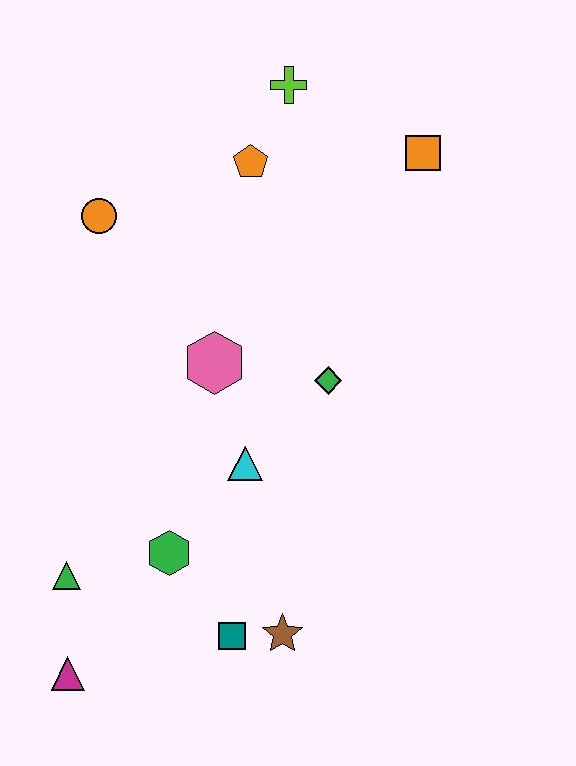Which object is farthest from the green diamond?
The magenta triangle is farthest from the green diamond.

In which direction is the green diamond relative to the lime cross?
The green diamond is below the lime cross.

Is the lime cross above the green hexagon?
Yes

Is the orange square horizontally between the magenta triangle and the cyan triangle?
No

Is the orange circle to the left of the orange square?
Yes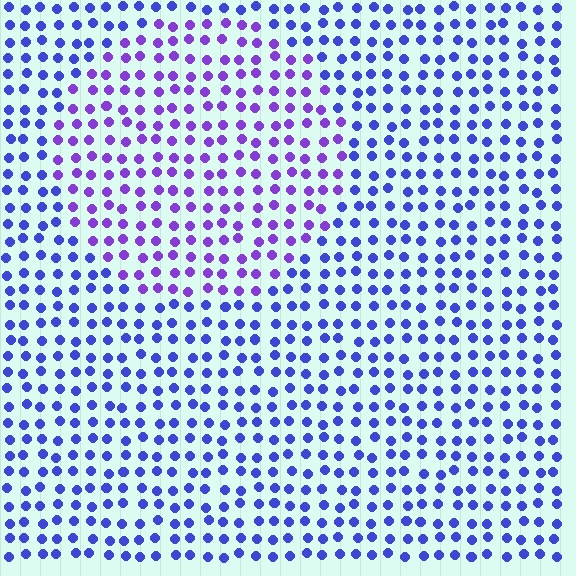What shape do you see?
I see a circle.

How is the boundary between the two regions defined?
The boundary is defined purely by a slight shift in hue (about 34 degrees). Spacing, size, and orientation are identical on both sides.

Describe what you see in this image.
The image is filled with small blue elements in a uniform arrangement. A circle-shaped region is visible where the elements are tinted to a slightly different hue, forming a subtle color boundary.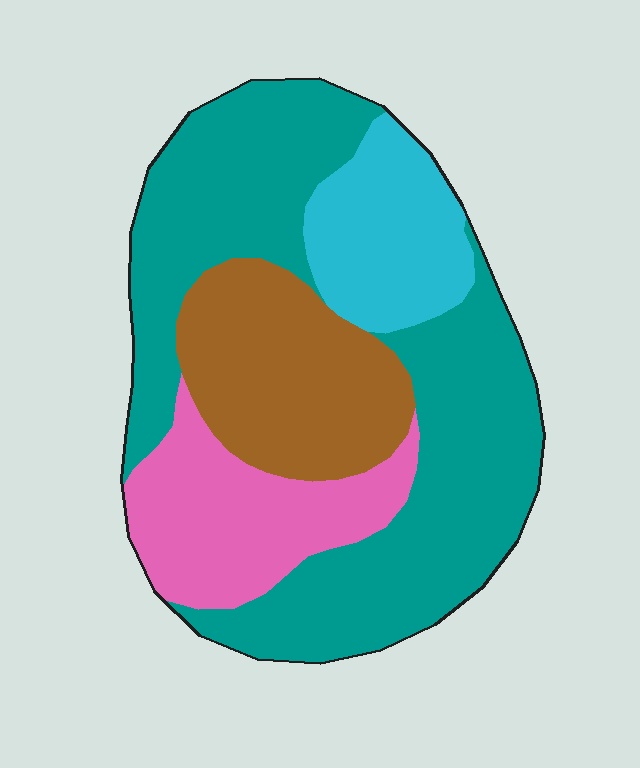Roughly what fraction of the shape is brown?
Brown covers around 20% of the shape.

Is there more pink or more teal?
Teal.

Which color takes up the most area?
Teal, at roughly 50%.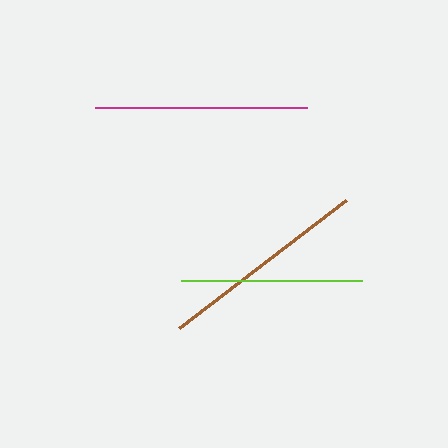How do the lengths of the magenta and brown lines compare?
The magenta and brown lines are approximately the same length.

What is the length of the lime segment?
The lime segment is approximately 181 pixels long.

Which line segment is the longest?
The magenta line is the longest at approximately 212 pixels.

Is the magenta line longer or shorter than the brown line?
The magenta line is longer than the brown line.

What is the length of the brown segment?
The brown segment is approximately 210 pixels long.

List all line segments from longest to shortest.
From longest to shortest: magenta, brown, lime.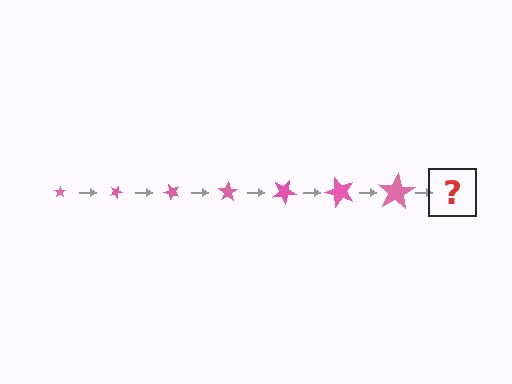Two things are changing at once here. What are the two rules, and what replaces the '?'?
The two rules are that the star grows larger each step and it rotates 25 degrees each step. The '?' should be a star, larger than the previous one and rotated 175 degrees from the start.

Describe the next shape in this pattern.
It should be a star, larger than the previous one and rotated 175 degrees from the start.